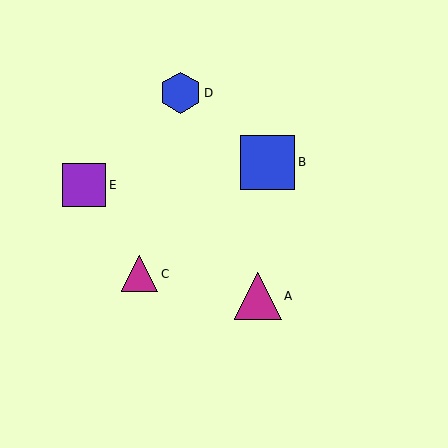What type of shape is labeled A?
Shape A is a magenta triangle.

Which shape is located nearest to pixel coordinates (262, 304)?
The magenta triangle (labeled A) at (258, 296) is nearest to that location.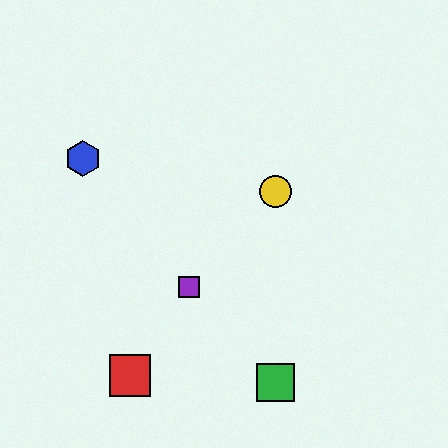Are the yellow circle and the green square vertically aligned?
Yes, both are at x≈276.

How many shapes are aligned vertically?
2 shapes (the green square, the yellow circle) are aligned vertically.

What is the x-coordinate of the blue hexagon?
The blue hexagon is at x≈83.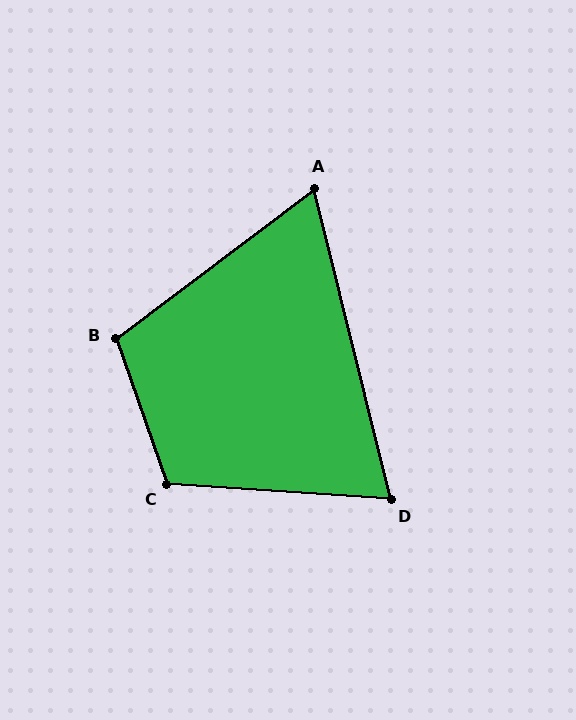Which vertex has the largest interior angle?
C, at approximately 113 degrees.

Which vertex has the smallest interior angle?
A, at approximately 67 degrees.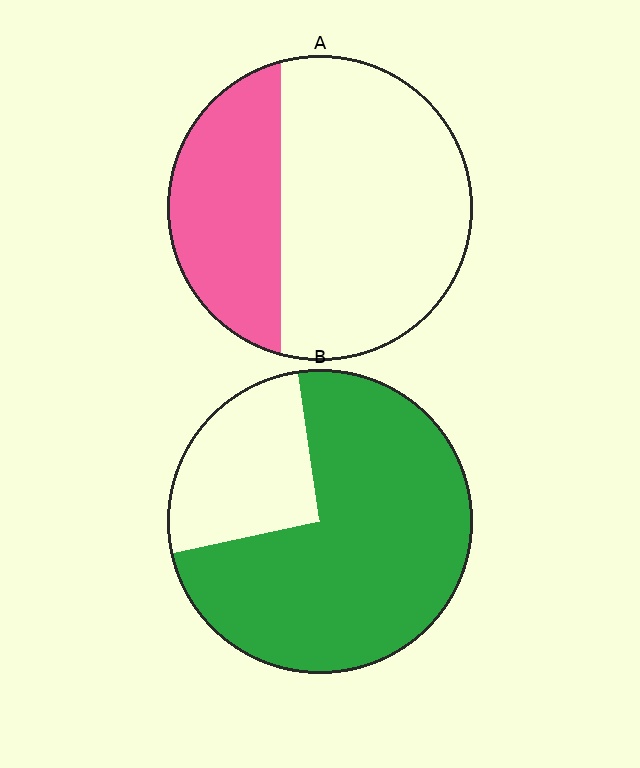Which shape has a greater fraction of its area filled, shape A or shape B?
Shape B.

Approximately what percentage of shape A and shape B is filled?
A is approximately 35% and B is approximately 75%.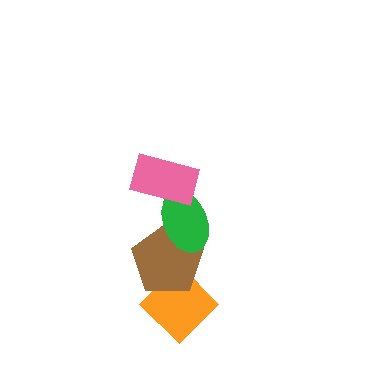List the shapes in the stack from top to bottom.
From top to bottom: the pink rectangle, the green ellipse, the brown pentagon, the orange diamond.